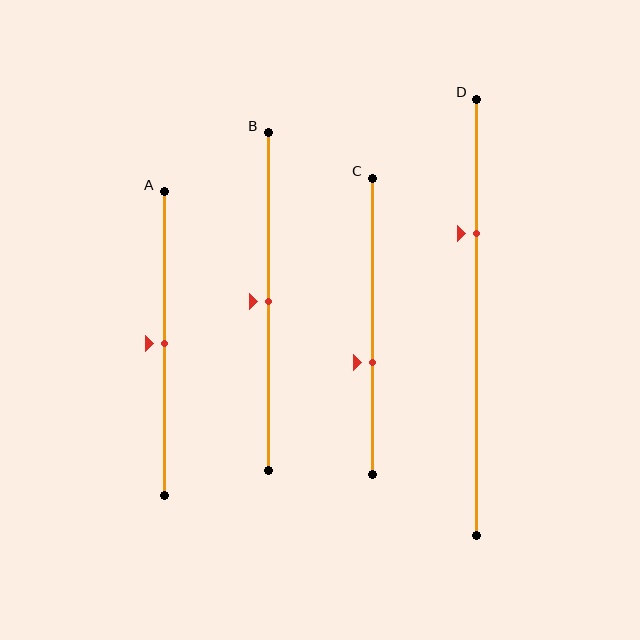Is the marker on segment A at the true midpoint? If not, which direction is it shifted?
Yes, the marker on segment A is at the true midpoint.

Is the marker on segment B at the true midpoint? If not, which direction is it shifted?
Yes, the marker on segment B is at the true midpoint.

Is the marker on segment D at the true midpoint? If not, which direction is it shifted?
No, the marker on segment D is shifted upward by about 19% of the segment length.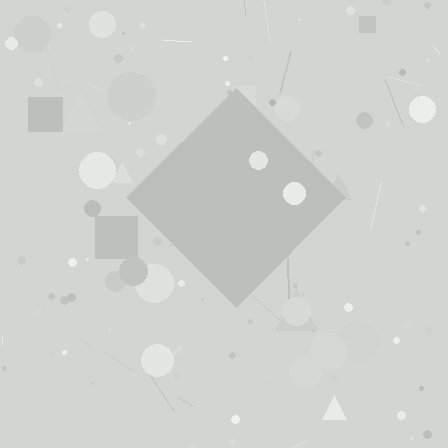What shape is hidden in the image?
A diamond is hidden in the image.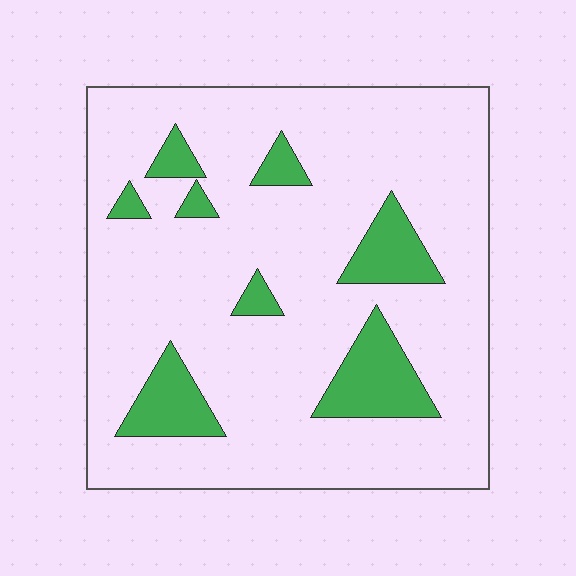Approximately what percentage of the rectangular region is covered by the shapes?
Approximately 15%.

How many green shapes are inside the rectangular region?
8.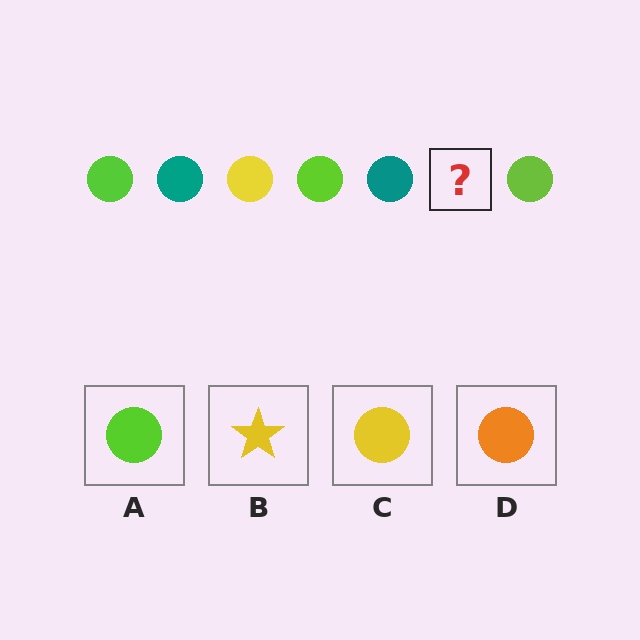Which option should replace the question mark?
Option C.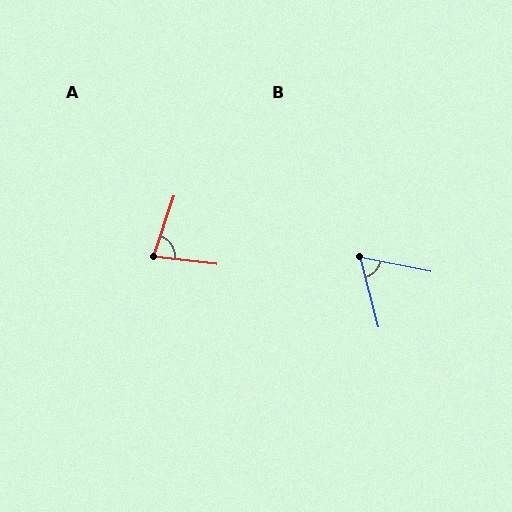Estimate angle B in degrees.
Approximately 64 degrees.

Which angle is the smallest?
B, at approximately 64 degrees.